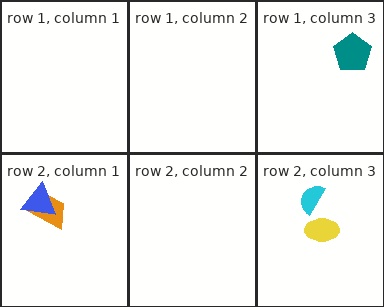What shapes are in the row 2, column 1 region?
The orange trapezoid, the blue triangle.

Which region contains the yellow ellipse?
The row 2, column 3 region.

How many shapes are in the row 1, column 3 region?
1.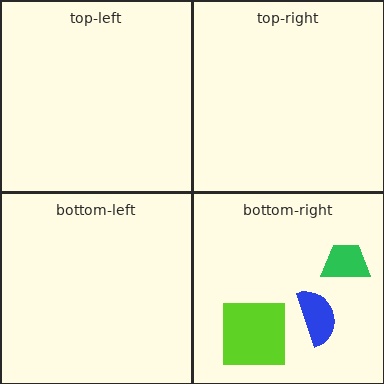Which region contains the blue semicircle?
The bottom-right region.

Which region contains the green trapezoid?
The bottom-right region.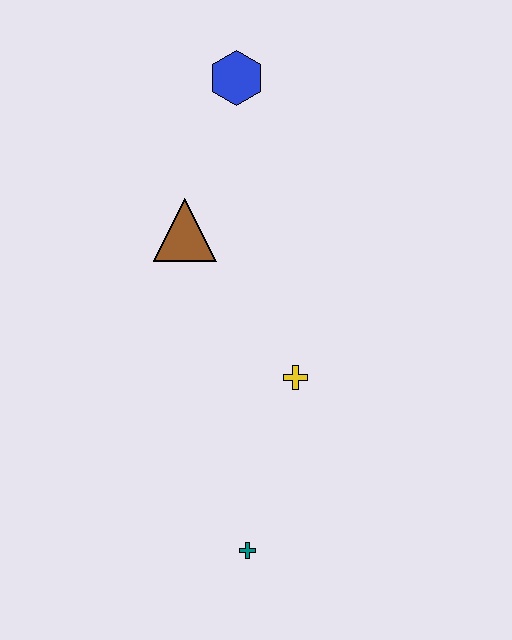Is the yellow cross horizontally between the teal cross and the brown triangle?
No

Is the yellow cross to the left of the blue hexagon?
No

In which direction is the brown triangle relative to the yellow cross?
The brown triangle is above the yellow cross.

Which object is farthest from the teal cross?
The blue hexagon is farthest from the teal cross.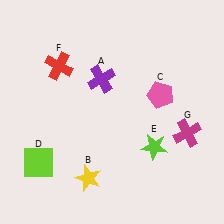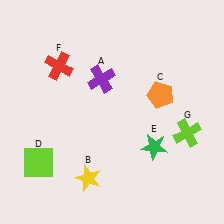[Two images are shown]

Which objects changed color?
C changed from pink to orange. E changed from lime to green. G changed from magenta to lime.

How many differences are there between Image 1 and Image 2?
There are 3 differences between the two images.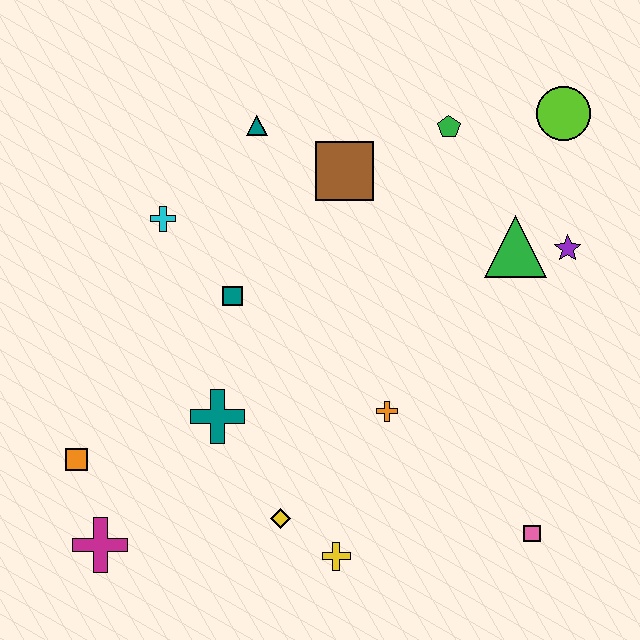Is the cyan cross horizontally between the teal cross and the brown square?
No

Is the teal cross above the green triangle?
No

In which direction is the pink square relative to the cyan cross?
The pink square is to the right of the cyan cross.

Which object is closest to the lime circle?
The green pentagon is closest to the lime circle.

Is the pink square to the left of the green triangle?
No